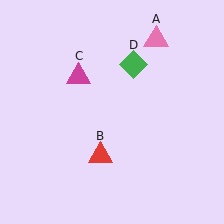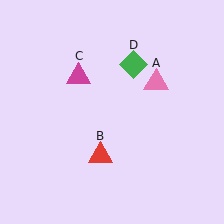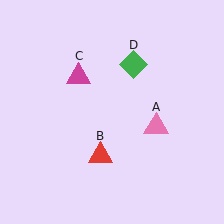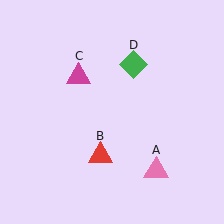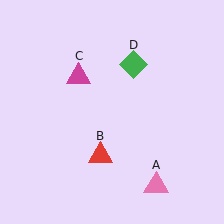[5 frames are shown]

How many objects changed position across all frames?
1 object changed position: pink triangle (object A).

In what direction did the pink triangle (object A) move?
The pink triangle (object A) moved down.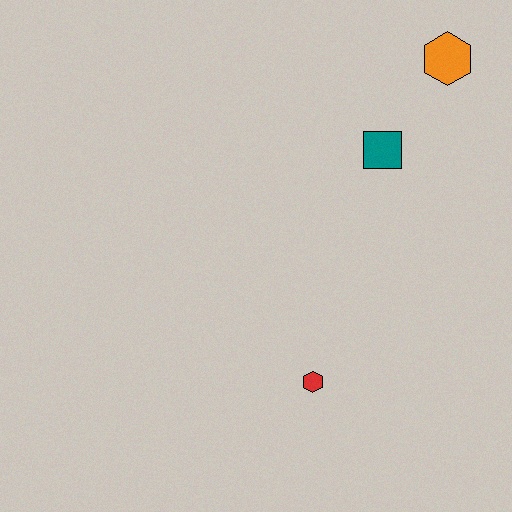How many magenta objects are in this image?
There are no magenta objects.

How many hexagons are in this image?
There are 2 hexagons.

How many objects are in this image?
There are 3 objects.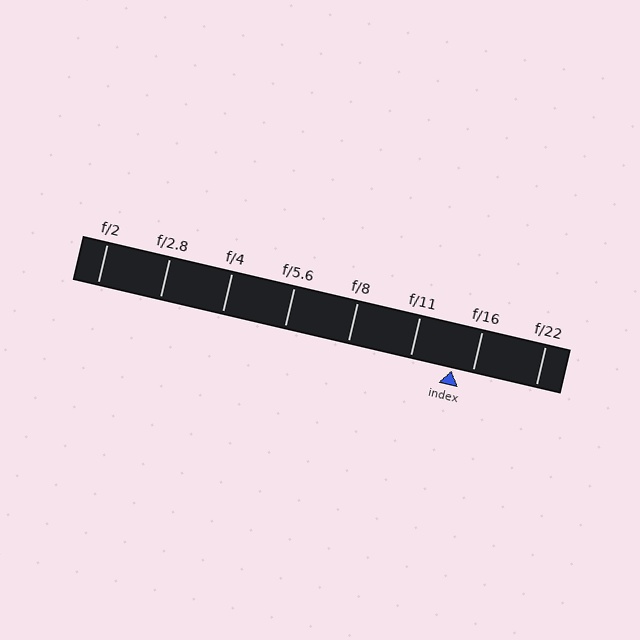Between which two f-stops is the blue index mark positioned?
The index mark is between f/11 and f/16.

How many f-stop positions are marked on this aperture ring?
There are 8 f-stop positions marked.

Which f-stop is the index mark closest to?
The index mark is closest to f/16.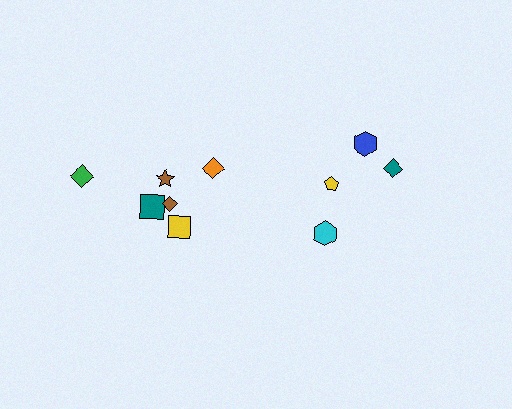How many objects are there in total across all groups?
There are 10 objects.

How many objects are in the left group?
There are 6 objects.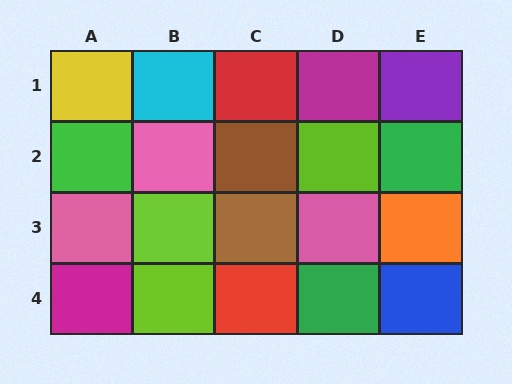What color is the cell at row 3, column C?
Brown.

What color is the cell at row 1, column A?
Yellow.